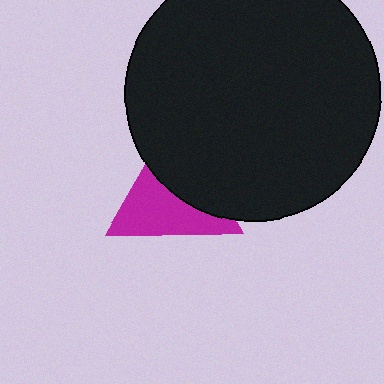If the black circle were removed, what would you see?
You would see the complete magenta triangle.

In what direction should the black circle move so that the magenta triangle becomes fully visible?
The black circle should move toward the upper-right. That is the shortest direction to clear the overlap and leave the magenta triangle fully visible.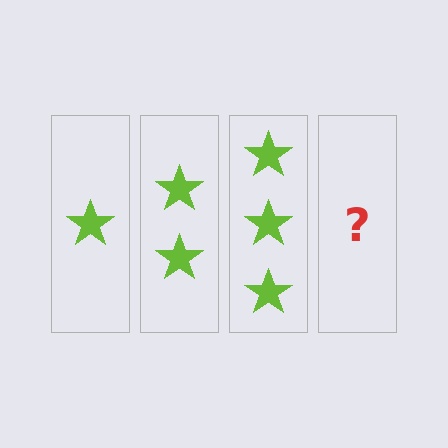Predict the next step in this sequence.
The next step is 4 stars.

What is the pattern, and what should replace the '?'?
The pattern is that each step adds one more star. The '?' should be 4 stars.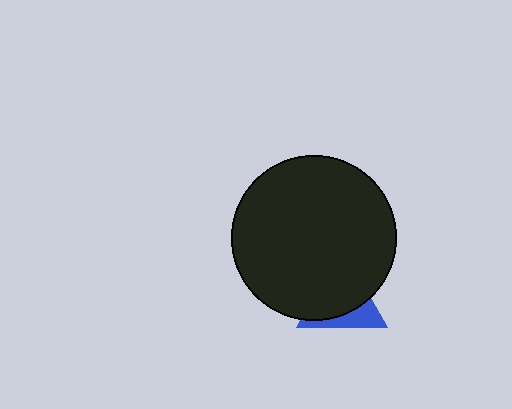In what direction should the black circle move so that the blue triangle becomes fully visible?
The black circle should move up. That is the shortest direction to clear the overlap and leave the blue triangle fully visible.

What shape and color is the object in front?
The object in front is a black circle.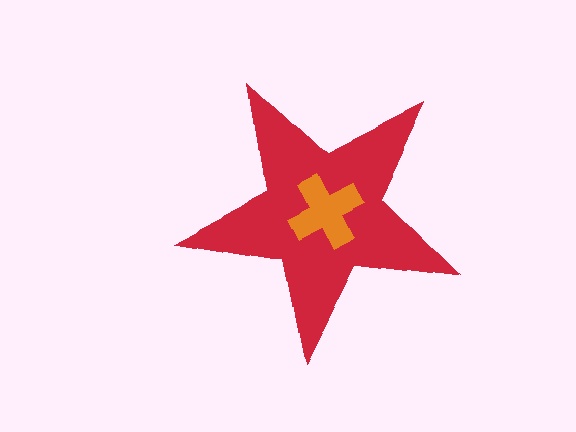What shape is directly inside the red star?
The orange cross.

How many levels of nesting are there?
2.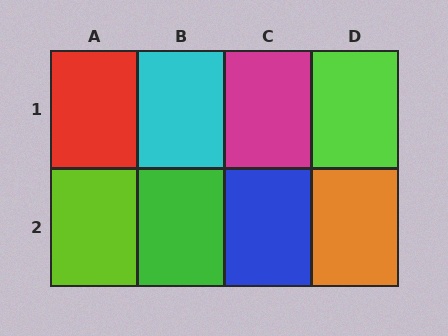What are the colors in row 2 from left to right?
Lime, green, blue, orange.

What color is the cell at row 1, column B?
Cyan.